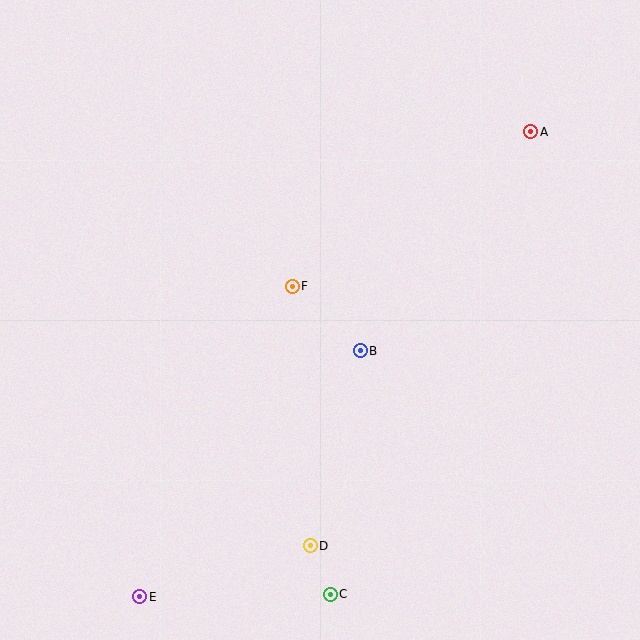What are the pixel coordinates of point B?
Point B is at (360, 351).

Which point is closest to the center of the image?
Point F at (292, 286) is closest to the center.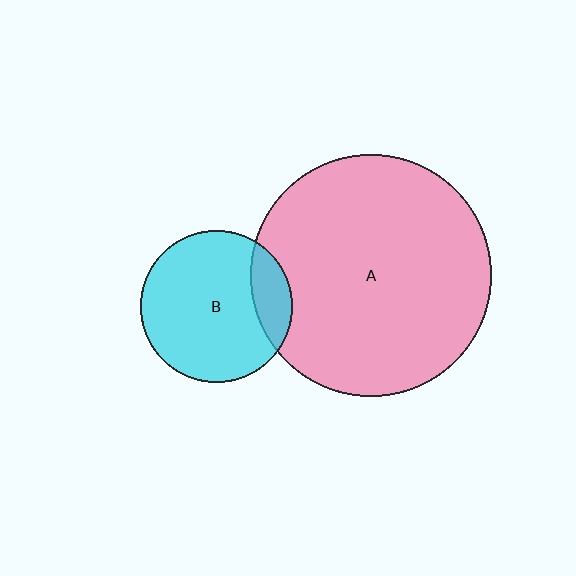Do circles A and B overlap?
Yes.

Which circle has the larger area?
Circle A (pink).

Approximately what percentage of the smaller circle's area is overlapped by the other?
Approximately 15%.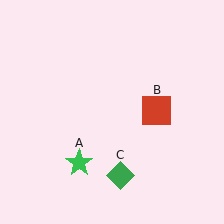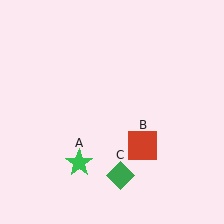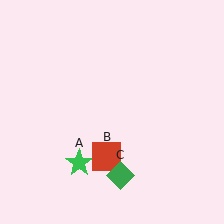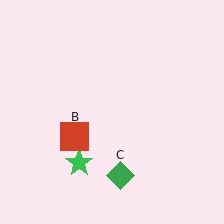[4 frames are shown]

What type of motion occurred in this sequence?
The red square (object B) rotated clockwise around the center of the scene.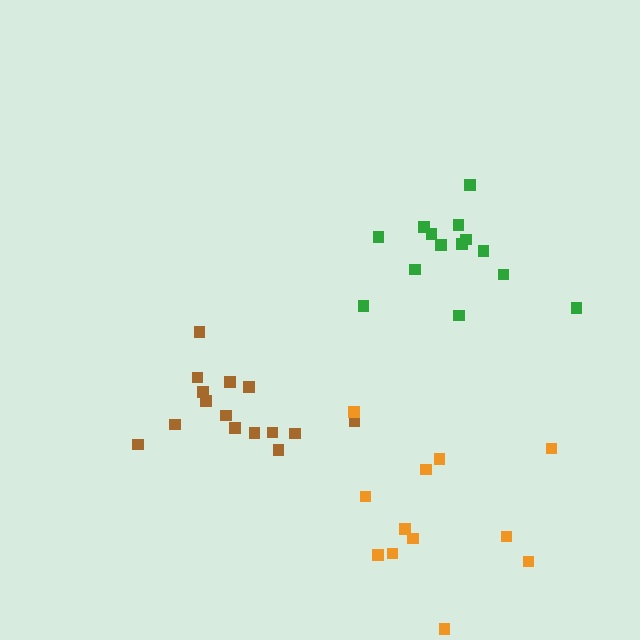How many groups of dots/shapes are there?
There are 3 groups.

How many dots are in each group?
Group 1: 15 dots, Group 2: 14 dots, Group 3: 12 dots (41 total).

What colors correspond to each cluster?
The clusters are colored: brown, green, orange.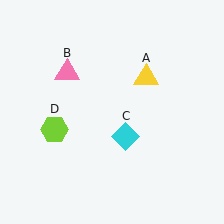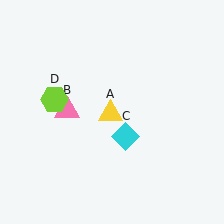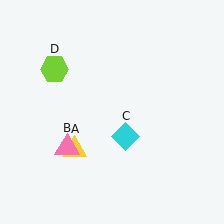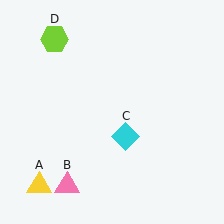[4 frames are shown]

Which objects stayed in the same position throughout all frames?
Cyan diamond (object C) remained stationary.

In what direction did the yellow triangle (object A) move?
The yellow triangle (object A) moved down and to the left.